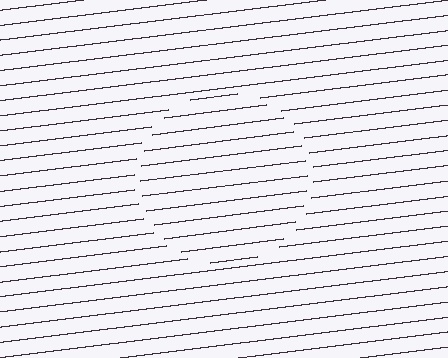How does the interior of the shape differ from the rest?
The interior of the shape contains the same grating, shifted by half a period — the contour is defined by the phase discontinuity where line-ends from the inner and outer gratings abut.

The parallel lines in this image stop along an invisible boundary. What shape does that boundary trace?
An illusory circle. The interior of the shape contains the same grating, shifted by half a period — the contour is defined by the phase discontinuity where line-ends from the inner and outer gratings abut.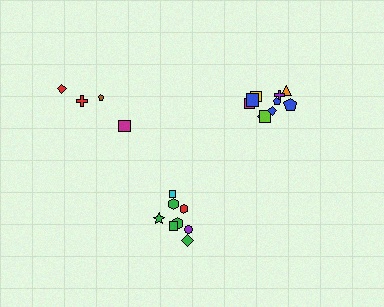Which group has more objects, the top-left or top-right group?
The top-right group.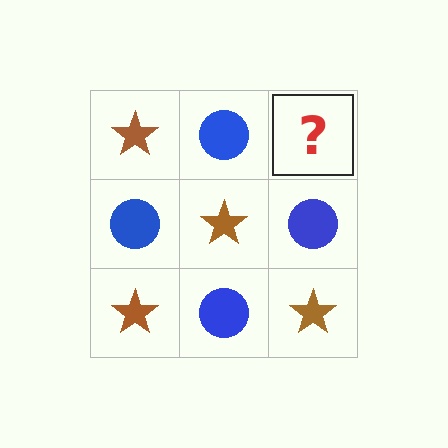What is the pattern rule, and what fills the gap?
The rule is that it alternates brown star and blue circle in a checkerboard pattern. The gap should be filled with a brown star.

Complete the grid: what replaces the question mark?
The question mark should be replaced with a brown star.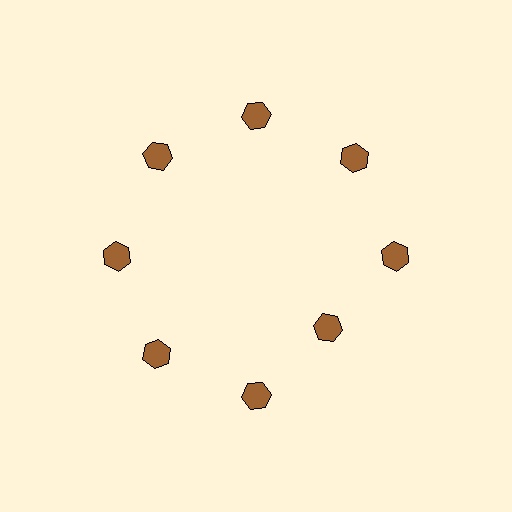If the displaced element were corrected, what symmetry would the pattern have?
It would have 8-fold rotational symmetry — the pattern would map onto itself every 45 degrees.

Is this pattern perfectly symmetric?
No. The 8 brown hexagons are arranged in a ring, but one element near the 4 o'clock position is pulled inward toward the center, breaking the 8-fold rotational symmetry.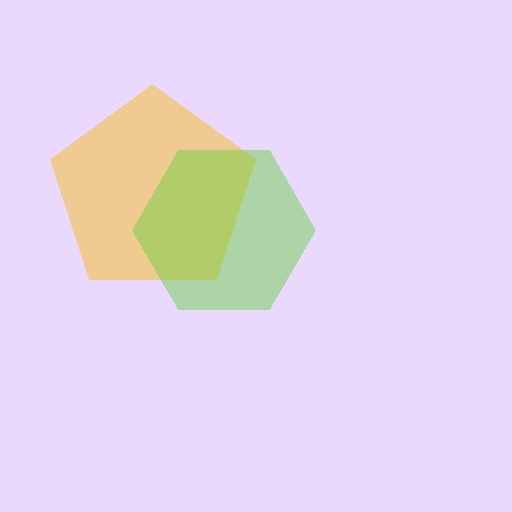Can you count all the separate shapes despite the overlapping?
Yes, there are 2 separate shapes.